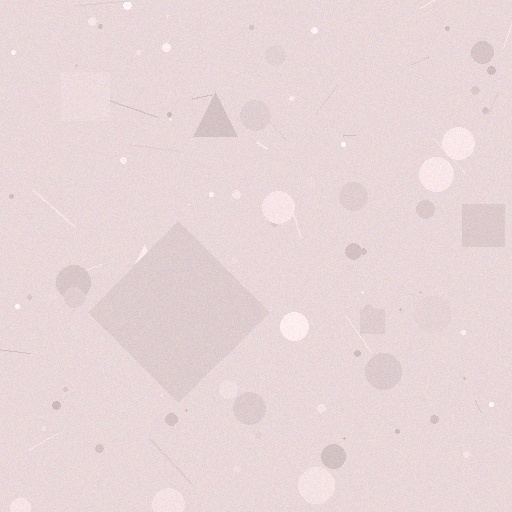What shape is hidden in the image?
A diamond is hidden in the image.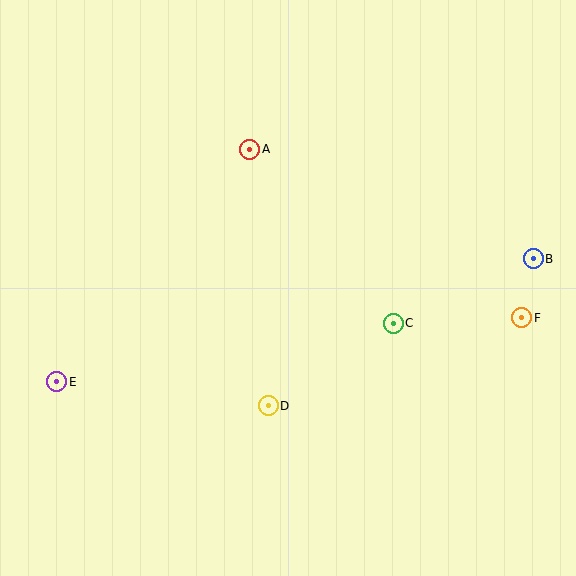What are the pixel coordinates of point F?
Point F is at (522, 318).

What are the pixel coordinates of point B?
Point B is at (533, 259).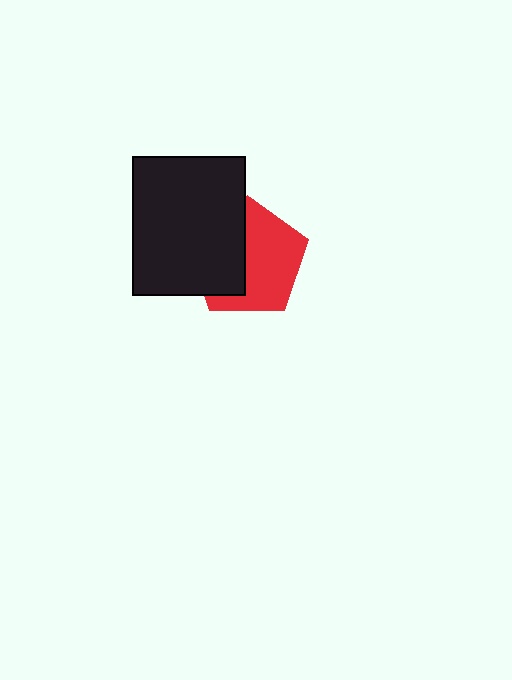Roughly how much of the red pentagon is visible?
About half of it is visible (roughly 58%).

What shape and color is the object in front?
The object in front is a black rectangle.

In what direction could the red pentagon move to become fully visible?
The red pentagon could move right. That would shift it out from behind the black rectangle entirely.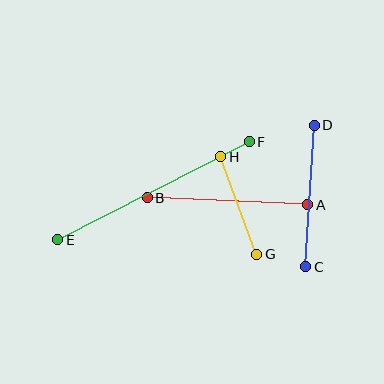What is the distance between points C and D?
The distance is approximately 142 pixels.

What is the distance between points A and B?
The distance is approximately 160 pixels.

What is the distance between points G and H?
The distance is approximately 104 pixels.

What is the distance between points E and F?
The distance is approximately 215 pixels.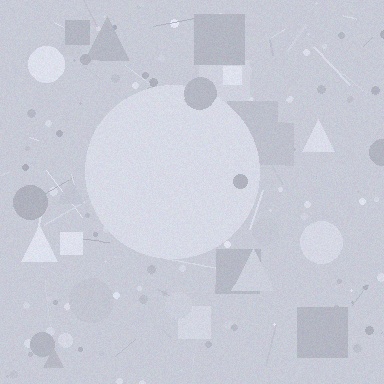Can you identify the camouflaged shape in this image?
The camouflaged shape is a circle.